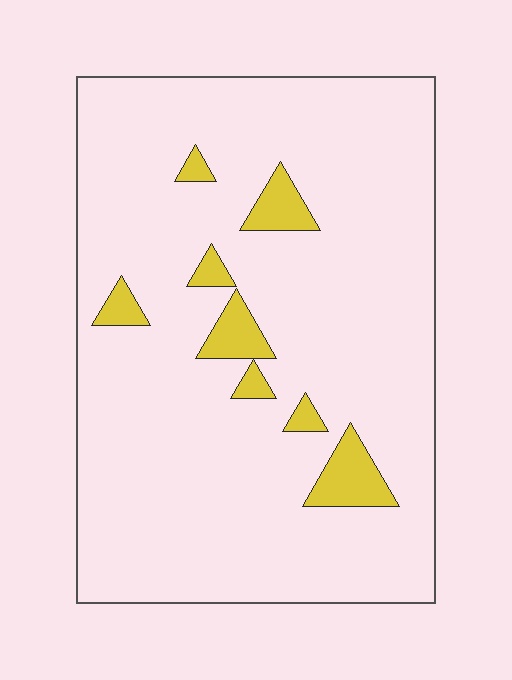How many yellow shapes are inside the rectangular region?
8.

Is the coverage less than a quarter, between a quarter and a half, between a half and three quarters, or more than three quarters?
Less than a quarter.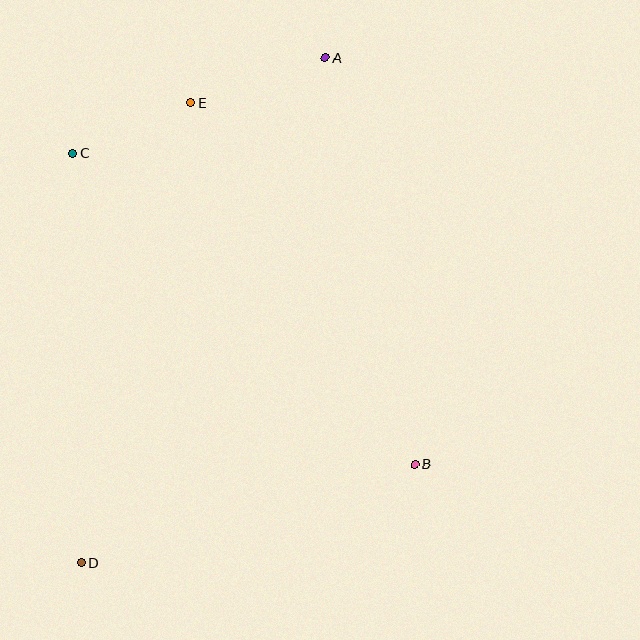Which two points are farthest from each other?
Points A and D are farthest from each other.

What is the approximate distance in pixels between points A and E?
The distance between A and E is approximately 142 pixels.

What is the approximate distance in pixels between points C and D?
The distance between C and D is approximately 410 pixels.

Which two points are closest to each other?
Points C and E are closest to each other.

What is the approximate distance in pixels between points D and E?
The distance between D and E is approximately 473 pixels.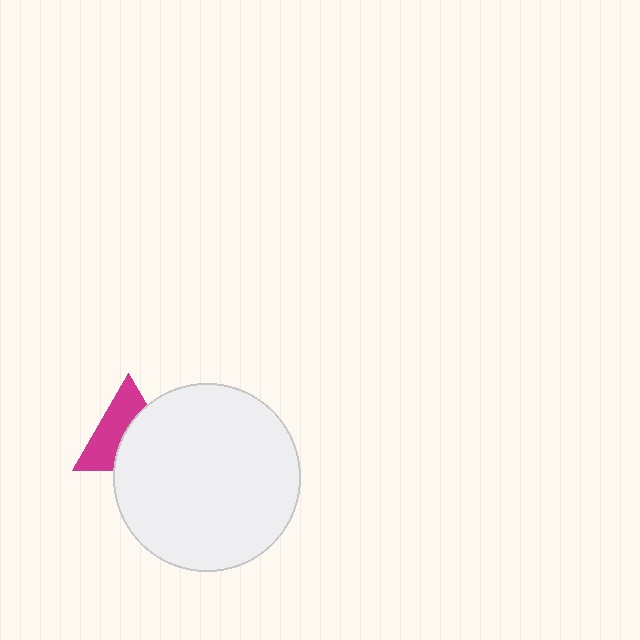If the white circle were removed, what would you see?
You would see the complete magenta triangle.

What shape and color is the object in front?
The object in front is a white circle.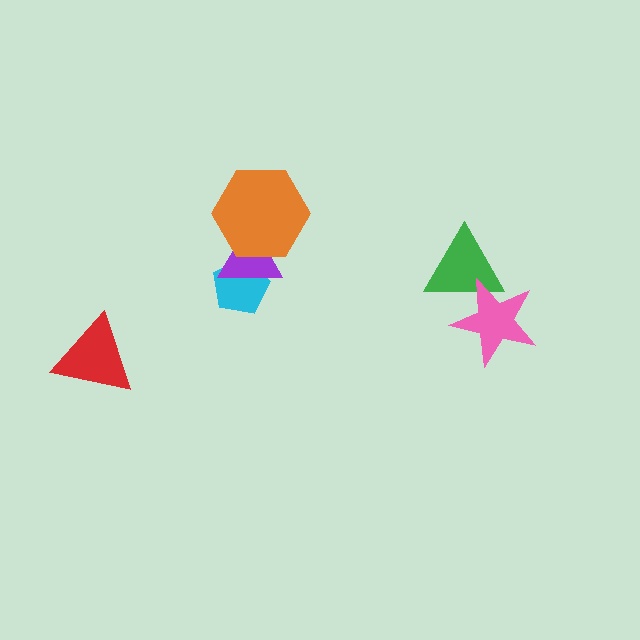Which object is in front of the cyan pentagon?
The purple triangle is in front of the cyan pentagon.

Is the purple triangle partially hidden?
Yes, it is partially covered by another shape.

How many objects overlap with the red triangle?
0 objects overlap with the red triangle.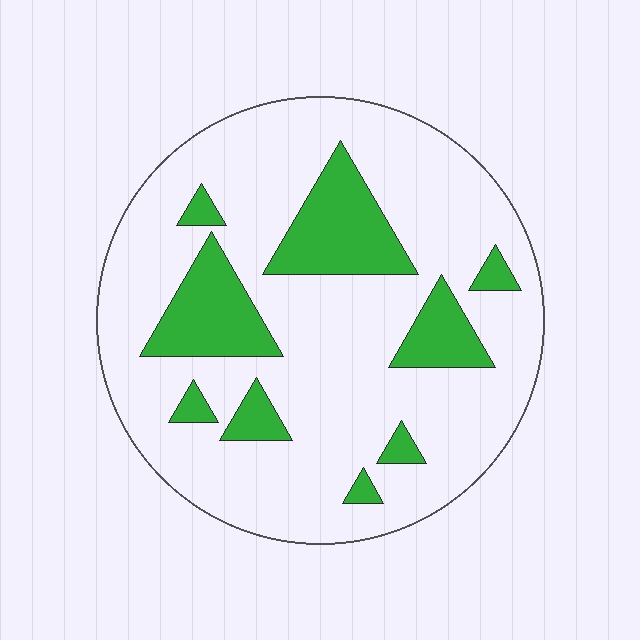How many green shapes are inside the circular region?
9.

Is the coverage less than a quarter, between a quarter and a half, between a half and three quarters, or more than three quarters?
Less than a quarter.